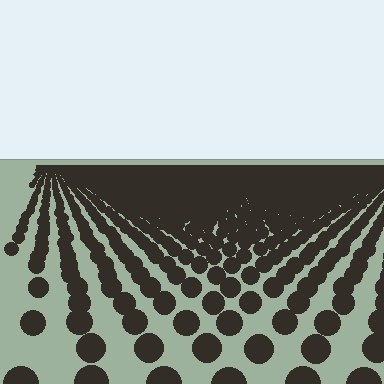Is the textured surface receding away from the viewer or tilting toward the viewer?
The surface is receding away from the viewer. Texture elements get smaller and denser toward the top.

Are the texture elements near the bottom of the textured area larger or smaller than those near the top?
Larger. Near the bottom, elements are closer to the viewer and appear at a bigger on-screen size.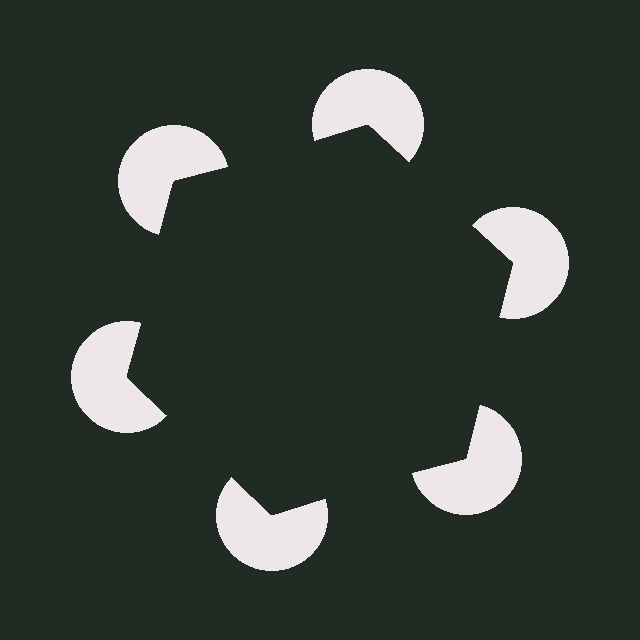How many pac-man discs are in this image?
There are 6 — one at each vertex of the illusory hexagon.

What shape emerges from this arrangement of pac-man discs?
An illusory hexagon — its edges are inferred from the aligned wedge cuts in the pac-man discs, not physically drawn.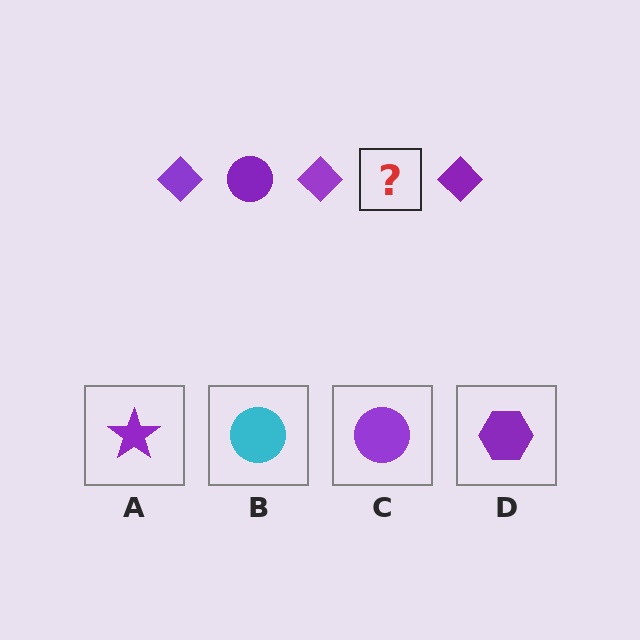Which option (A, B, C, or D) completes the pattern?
C.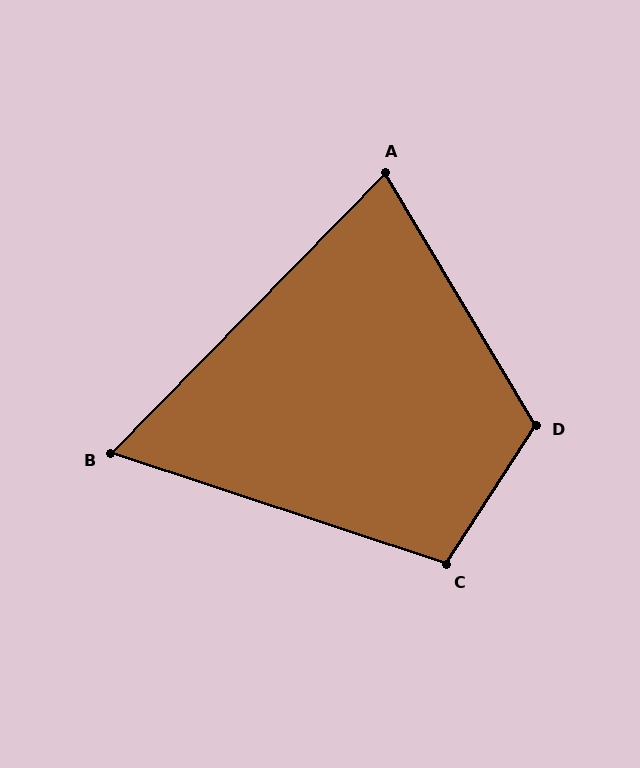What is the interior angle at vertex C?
Approximately 105 degrees (obtuse).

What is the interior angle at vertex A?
Approximately 75 degrees (acute).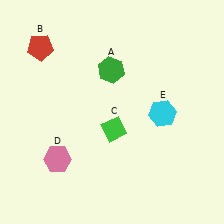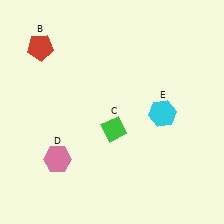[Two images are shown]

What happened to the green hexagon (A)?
The green hexagon (A) was removed in Image 2. It was in the top-left area of Image 1.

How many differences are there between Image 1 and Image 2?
There is 1 difference between the two images.